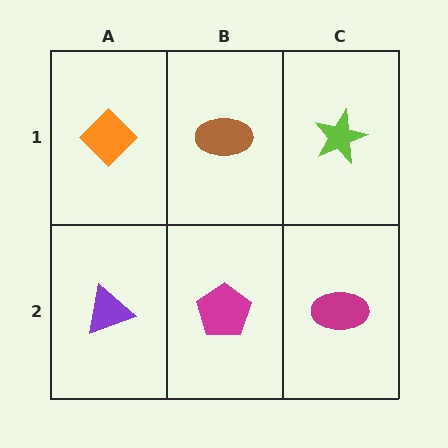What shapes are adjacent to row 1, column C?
A magenta ellipse (row 2, column C), a brown ellipse (row 1, column B).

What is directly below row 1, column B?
A magenta pentagon.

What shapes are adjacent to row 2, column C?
A lime star (row 1, column C), a magenta pentagon (row 2, column B).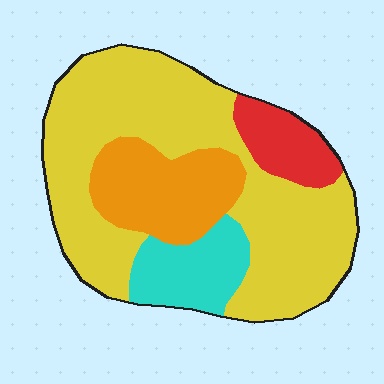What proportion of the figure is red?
Red covers roughly 10% of the figure.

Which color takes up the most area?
Yellow, at roughly 60%.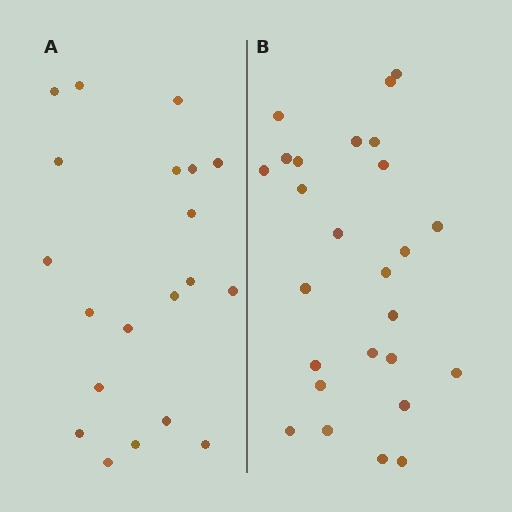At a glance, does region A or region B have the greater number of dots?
Region B (the right region) has more dots.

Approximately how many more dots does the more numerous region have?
Region B has about 6 more dots than region A.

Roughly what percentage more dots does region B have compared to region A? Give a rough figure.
About 30% more.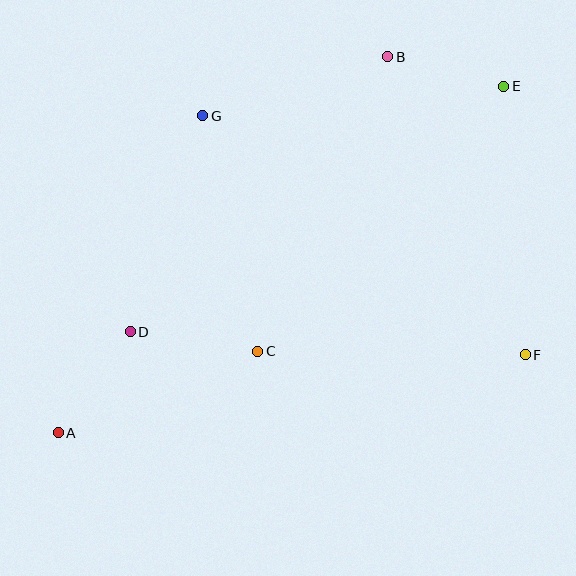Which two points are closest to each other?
Points B and E are closest to each other.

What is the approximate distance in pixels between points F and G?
The distance between F and G is approximately 401 pixels.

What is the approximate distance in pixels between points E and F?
The distance between E and F is approximately 269 pixels.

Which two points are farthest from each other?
Points A and E are farthest from each other.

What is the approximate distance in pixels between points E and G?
The distance between E and G is approximately 302 pixels.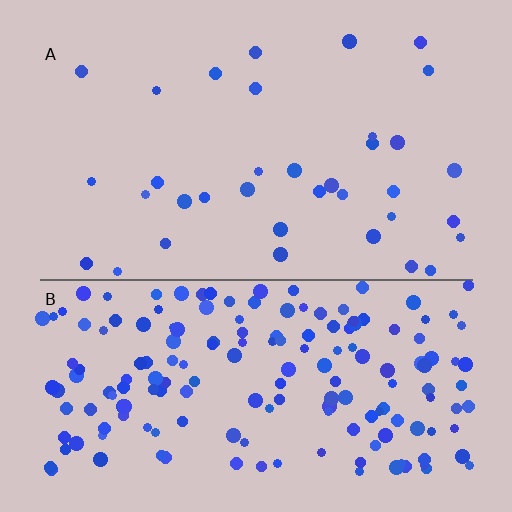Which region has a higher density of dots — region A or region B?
B (the bottom).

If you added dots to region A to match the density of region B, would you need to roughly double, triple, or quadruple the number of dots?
Approximately quadruple.